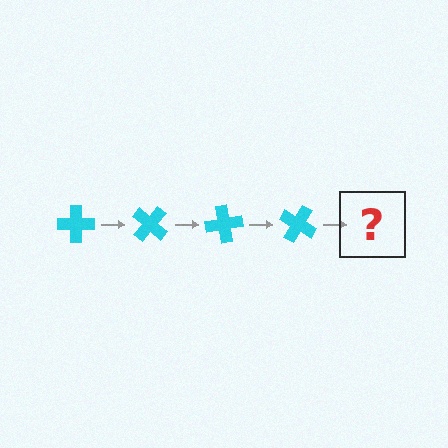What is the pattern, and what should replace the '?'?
The pattern is that the cross rotates 40 degrees each step. The '?' should be a cyan cross rotated 160 degrees.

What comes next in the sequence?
The next element should be a cyan cross rotated 160 degrees.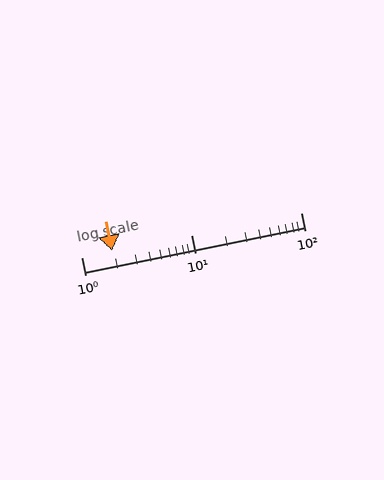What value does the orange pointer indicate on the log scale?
The pointer indicates approximately 1.9.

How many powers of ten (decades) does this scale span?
The scale spans 2 decades, from 1 to 100.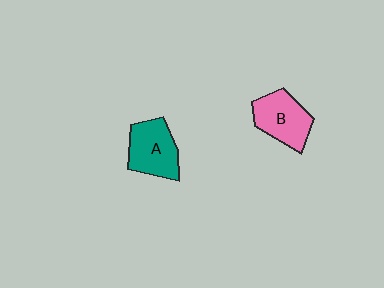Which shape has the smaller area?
Shape B (pink).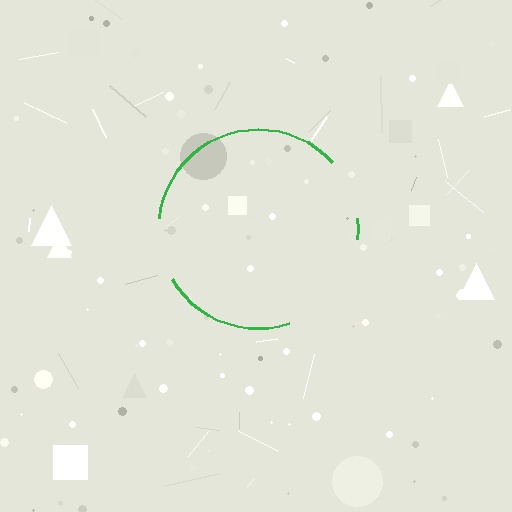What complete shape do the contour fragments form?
The contour fragments form a circle.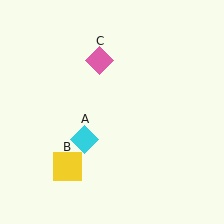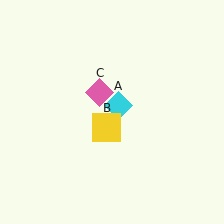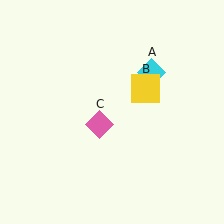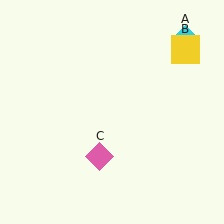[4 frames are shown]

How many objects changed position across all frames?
3 objects changed position: cyan diamond (object A), yellow square (object B), pink diamond (object C).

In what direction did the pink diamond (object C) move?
The pink diamond (object C) moved down.